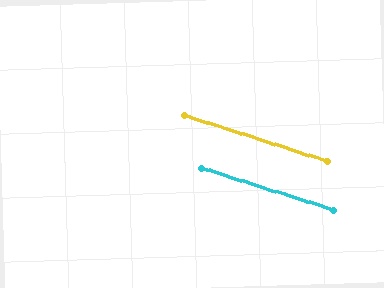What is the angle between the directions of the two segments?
Approximately 0 degrees.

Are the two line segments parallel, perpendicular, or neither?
Parallel — their directions differ by only 0.2°.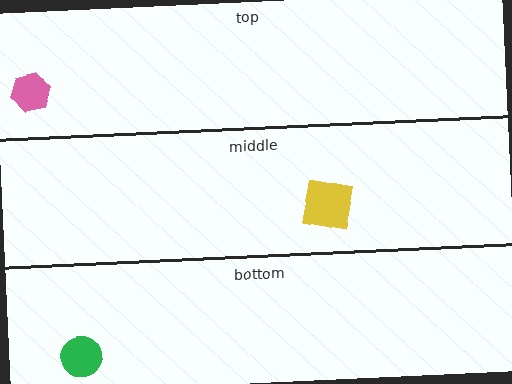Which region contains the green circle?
The bottom region.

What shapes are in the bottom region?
The green circle.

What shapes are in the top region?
The pink hexagon.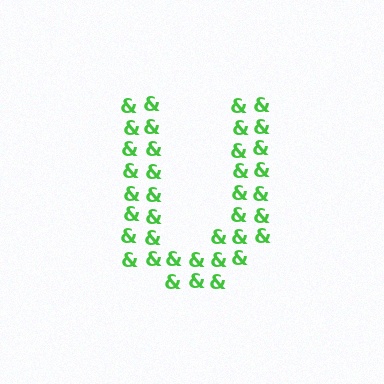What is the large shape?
The large shape is the letter U.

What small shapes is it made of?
It is made of small ampersands.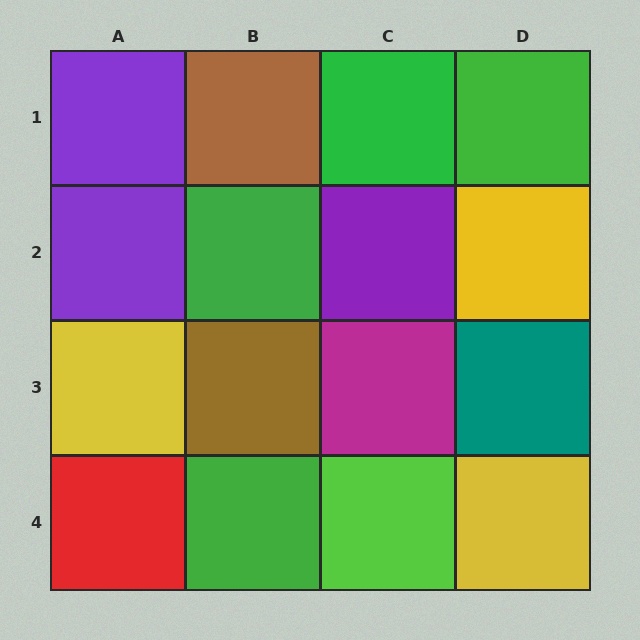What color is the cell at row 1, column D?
Green.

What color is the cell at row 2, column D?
Yellow.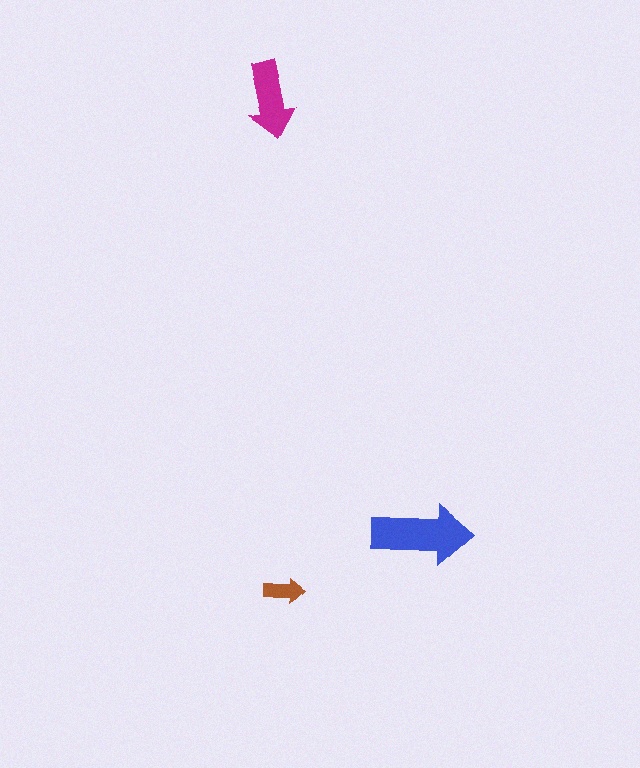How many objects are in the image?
There are 3 objects in the image.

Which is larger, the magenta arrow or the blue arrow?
The blue one.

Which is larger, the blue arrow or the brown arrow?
The blue one.